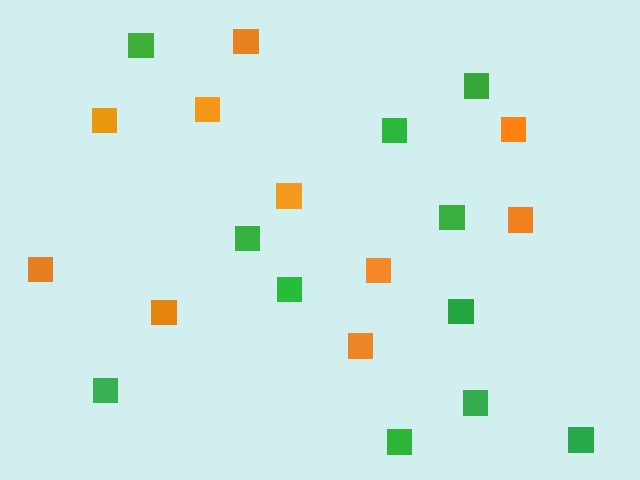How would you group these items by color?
There are 2 groups: one group of orange squares (10) and one group of green squares (11).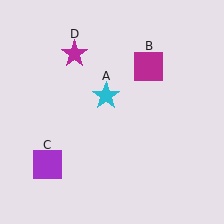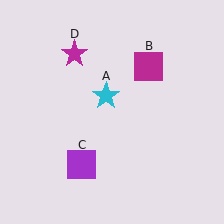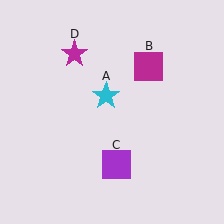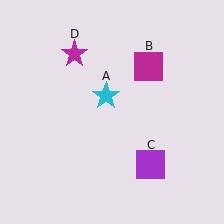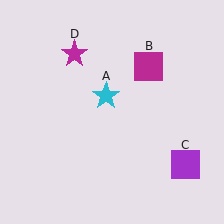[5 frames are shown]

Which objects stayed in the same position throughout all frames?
Cyan star (object A) and magenta square (object B) and magenta star (object D) remained stationary.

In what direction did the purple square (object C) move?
The purple square (object C) moved right.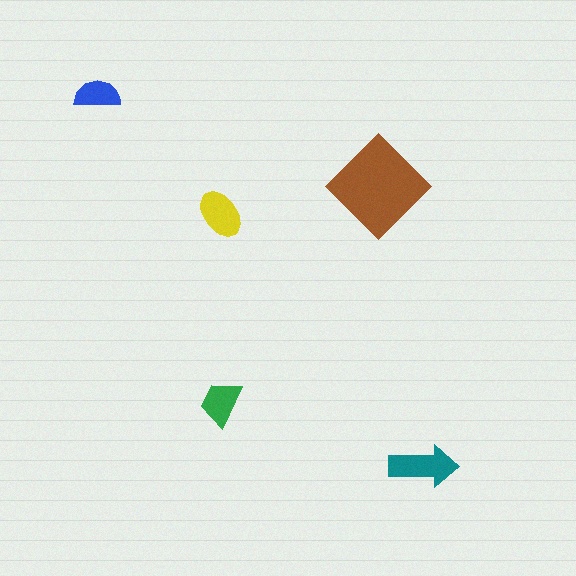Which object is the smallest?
The blue semicircle.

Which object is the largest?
The brown diamond.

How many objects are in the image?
There are 5 objects in the image.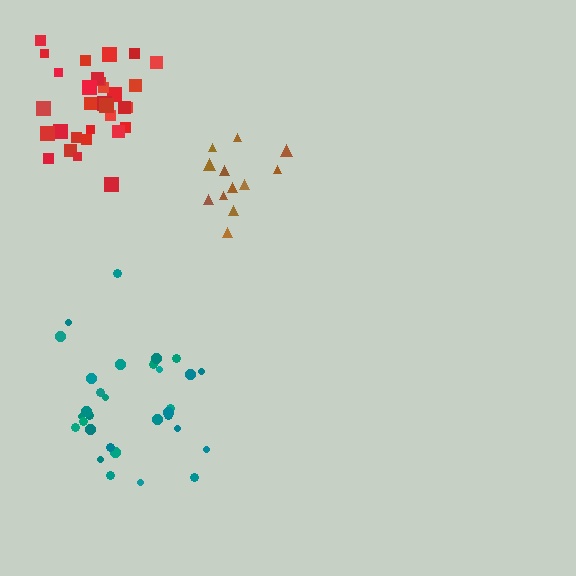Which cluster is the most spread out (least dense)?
Teal.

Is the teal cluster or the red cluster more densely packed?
Red.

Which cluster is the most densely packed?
Red.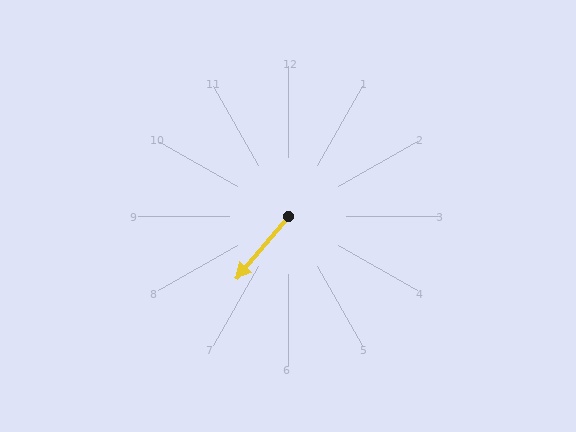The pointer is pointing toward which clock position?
Roughly 7 o'clock.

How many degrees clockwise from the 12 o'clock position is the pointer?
Approximately 220 degrees.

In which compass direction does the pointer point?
Southwest.